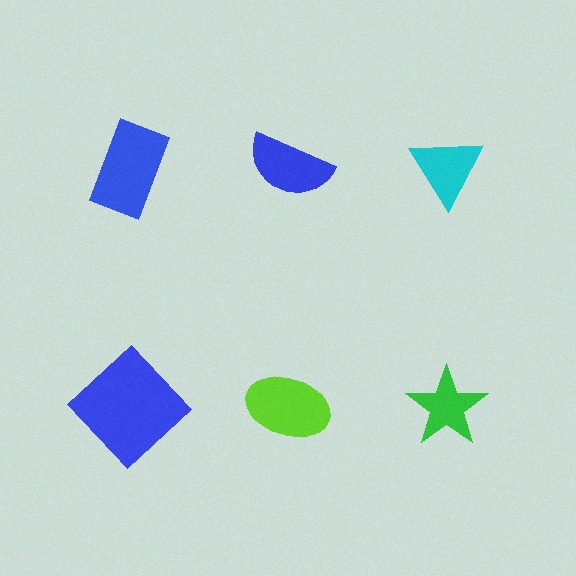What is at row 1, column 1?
A blue rectangle.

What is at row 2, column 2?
A lime ellipse.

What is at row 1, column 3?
A cyan triangle.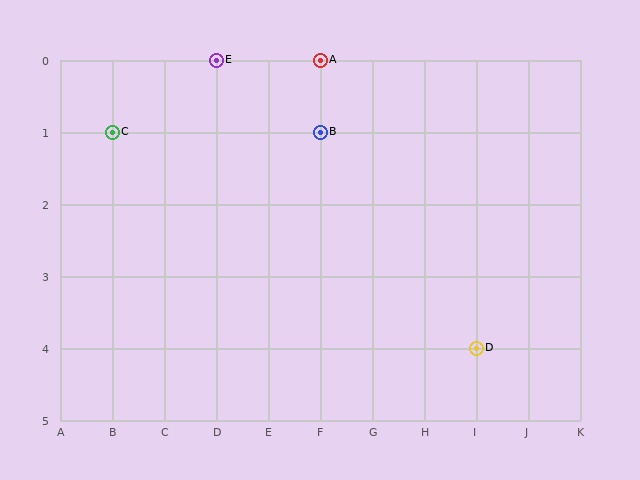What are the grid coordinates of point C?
Point C is at grid coordinates (B, 1).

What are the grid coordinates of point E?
Point E is at grid coordinates (D, 0).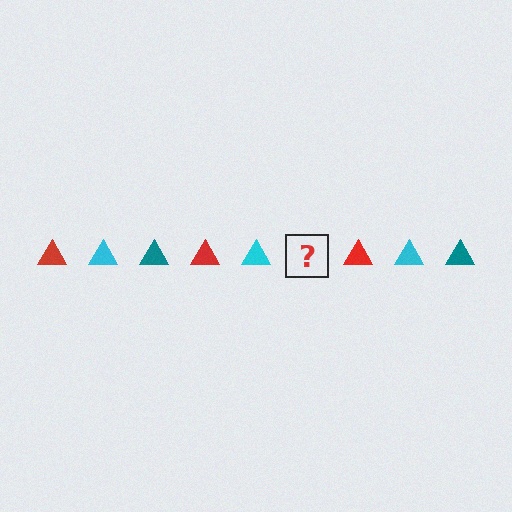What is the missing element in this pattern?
The missing element is a teal triangle.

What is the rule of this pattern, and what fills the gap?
The rule is that the pattern cycles through red, cyan, teal triangles. The gap should be filled with a teal triangle.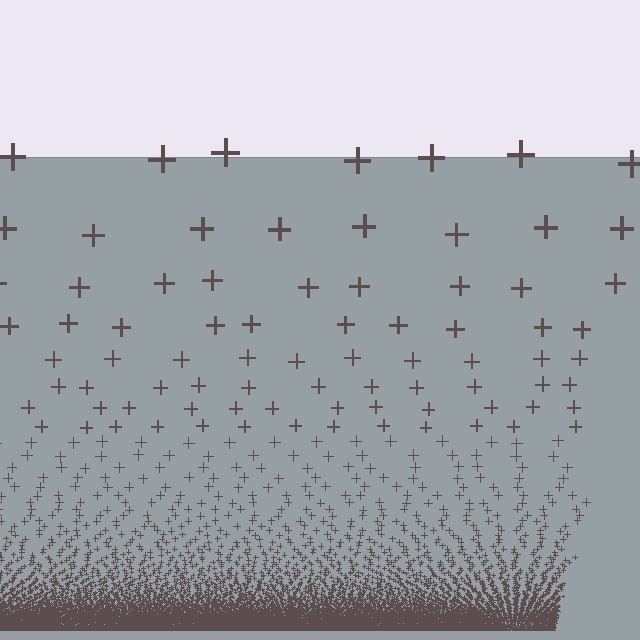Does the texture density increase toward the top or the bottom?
Density increases toward the bottom.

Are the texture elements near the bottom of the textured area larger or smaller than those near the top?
Smaller. The gradient is inverted — elements near the bottom are smaller and denser.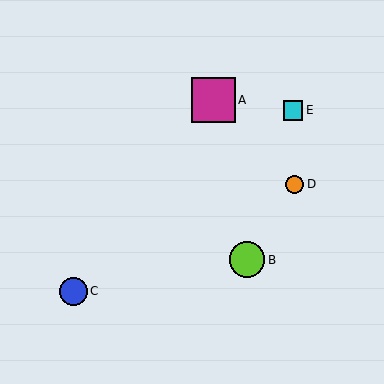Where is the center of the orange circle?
The center of the orange circle is at (295, 184).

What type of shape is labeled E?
Shape E is a cyan square.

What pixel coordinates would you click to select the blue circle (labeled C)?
Click at (73, 291) to select the blue circle C.